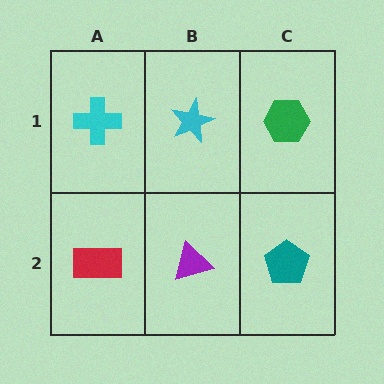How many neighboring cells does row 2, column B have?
3.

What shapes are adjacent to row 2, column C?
A green hexagon (row 1, column C), a purple triangle (row 2, column B).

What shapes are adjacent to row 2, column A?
A cyan cross (row 1, column A), a purple triangle (row 2, column B).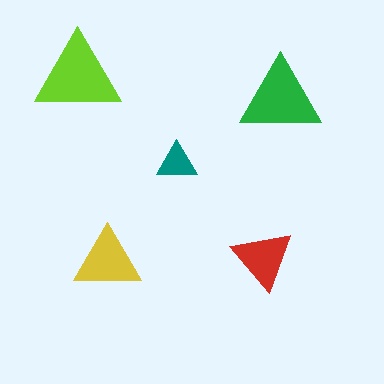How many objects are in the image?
There are 5 objects in the image.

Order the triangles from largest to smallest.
the lime one, the green one, the yellow one, the red one, the teal one.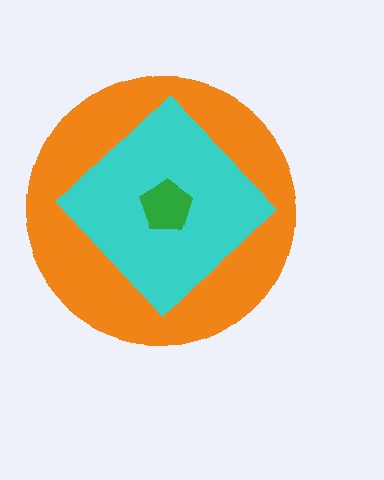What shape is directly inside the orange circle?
The cyan diamond.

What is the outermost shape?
The orange circle.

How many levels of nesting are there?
3.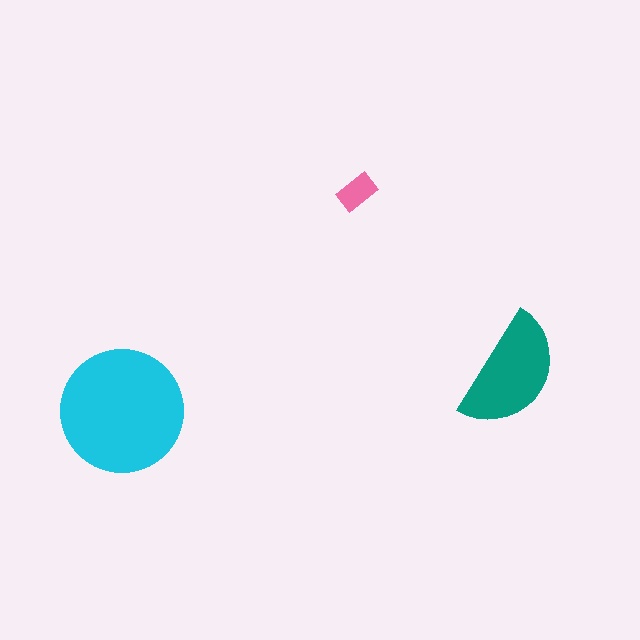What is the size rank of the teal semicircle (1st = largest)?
2nd.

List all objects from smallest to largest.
The pink rectangle, the teal semicircle, the cyan circle.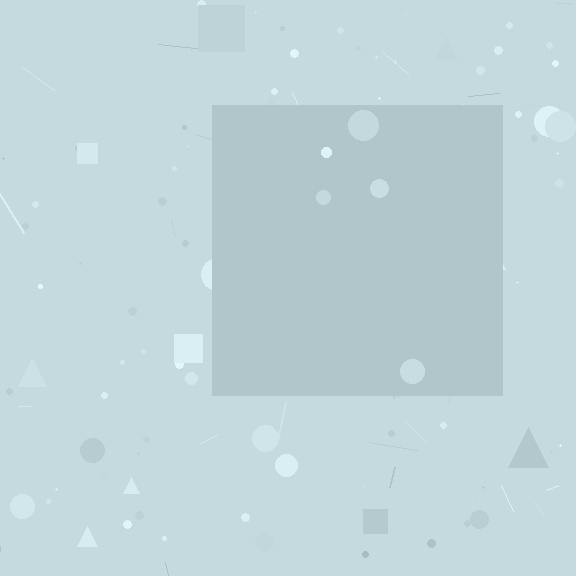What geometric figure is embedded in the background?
A square is embedded in the background.